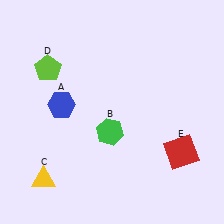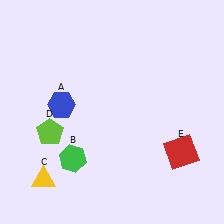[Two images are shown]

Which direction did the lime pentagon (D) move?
The lime pentagon (D) moved down.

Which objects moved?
The objects that moved are: the green hexagon (B), the lime pentagon (D).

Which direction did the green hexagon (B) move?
The green hexagon (B) moved left.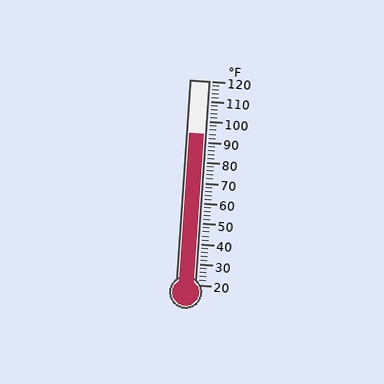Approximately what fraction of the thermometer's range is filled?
The thermometer is filled to approximately 75% of its range.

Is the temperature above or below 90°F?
The temperature is above 90°F.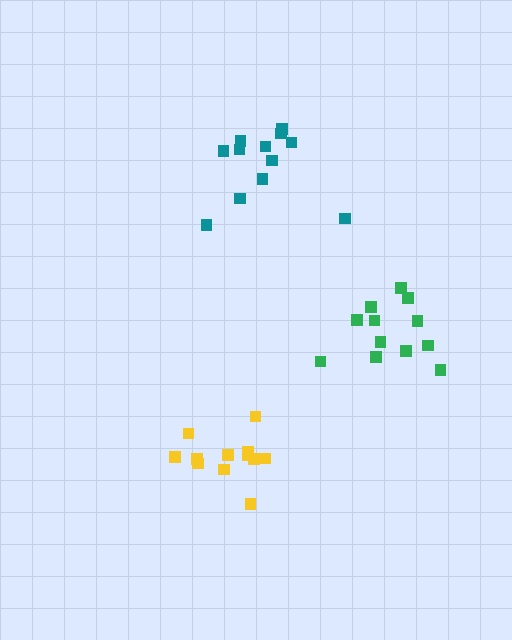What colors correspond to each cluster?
The clusters are colored: yellow, teal, green.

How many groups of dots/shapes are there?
There are 3 groups.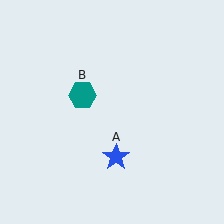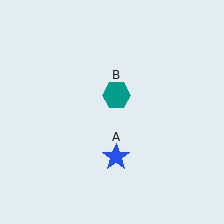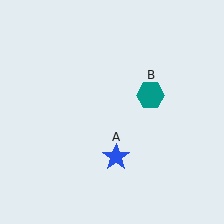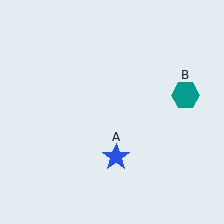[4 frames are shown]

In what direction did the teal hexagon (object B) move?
The teal hexagon (object B) moved right.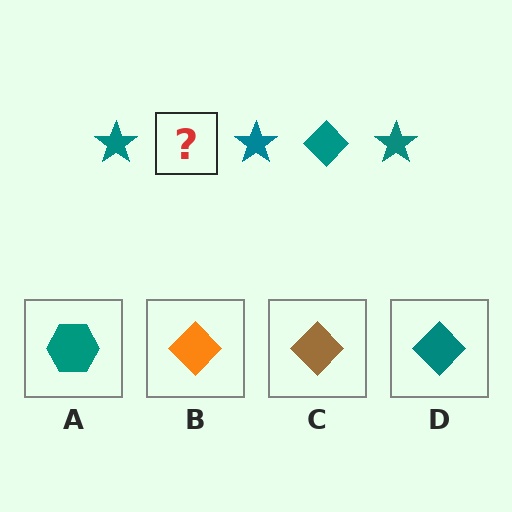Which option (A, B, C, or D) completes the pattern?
D.